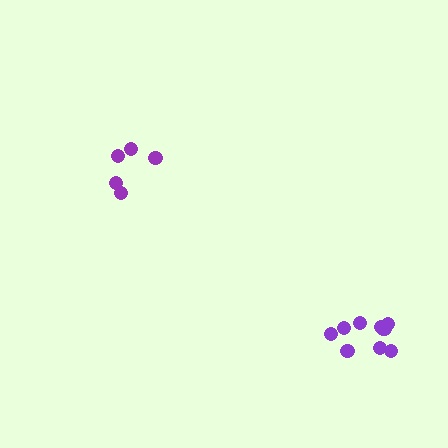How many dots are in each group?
Group 1: 5 dots, Group 2: 10 dots (15 total).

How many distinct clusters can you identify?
There are 2 distinct clusters.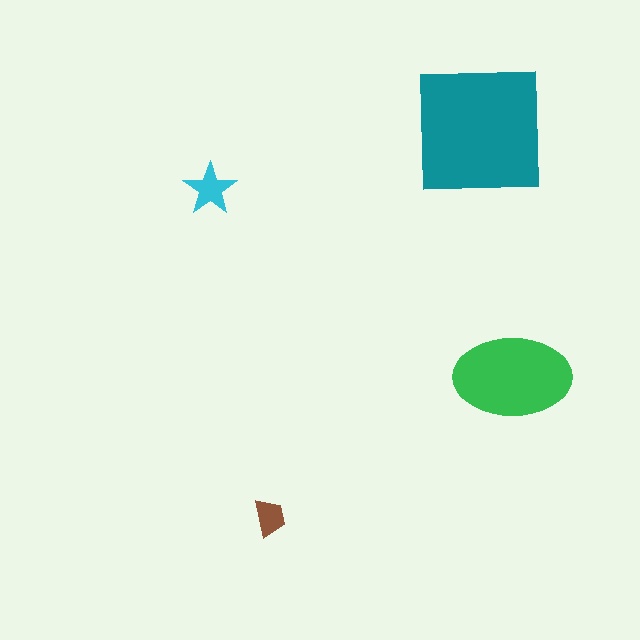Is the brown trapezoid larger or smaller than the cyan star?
Smaller.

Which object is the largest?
The teal square.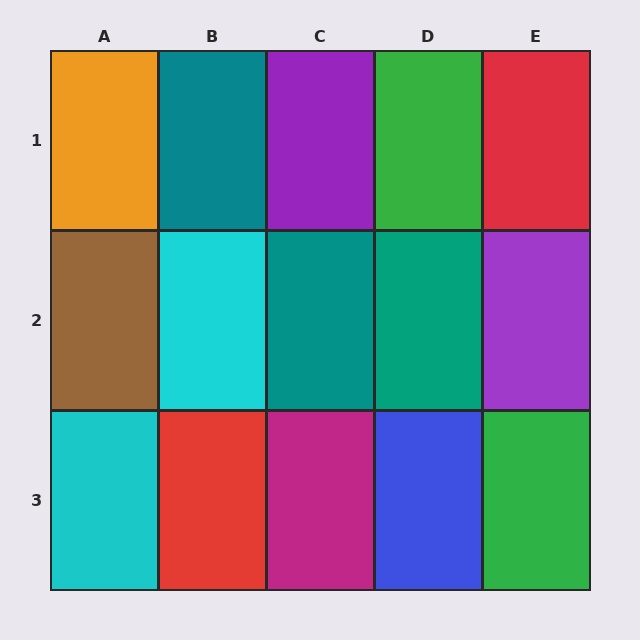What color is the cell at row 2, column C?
Teal.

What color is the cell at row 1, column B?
Teal.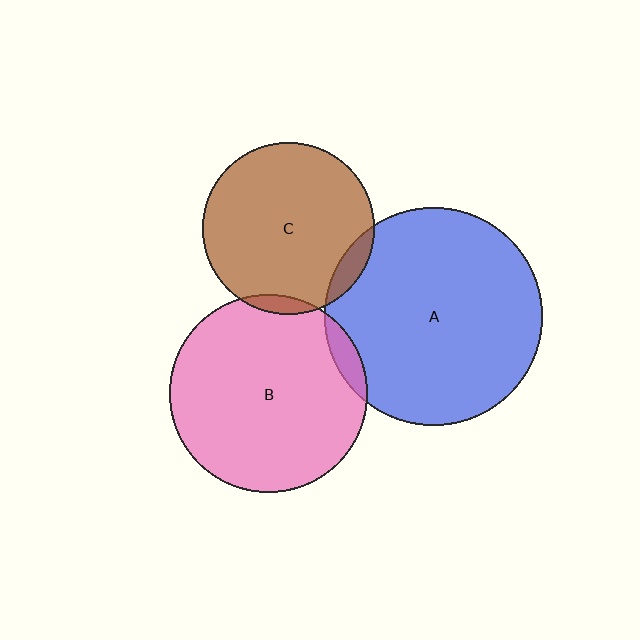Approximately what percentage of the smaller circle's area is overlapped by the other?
Approximately 5%.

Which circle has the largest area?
Circle A (blue).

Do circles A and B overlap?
Yes.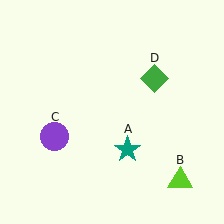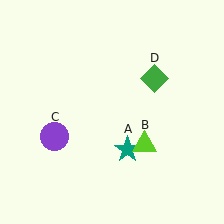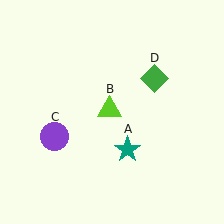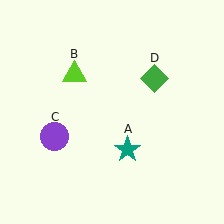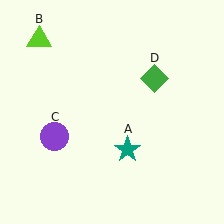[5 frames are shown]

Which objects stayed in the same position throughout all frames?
Teal star (object A) and purple circle (object C) and green diamond (object D) remained stationary.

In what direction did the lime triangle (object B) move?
The lime triangle (object B) moved up and to the left.